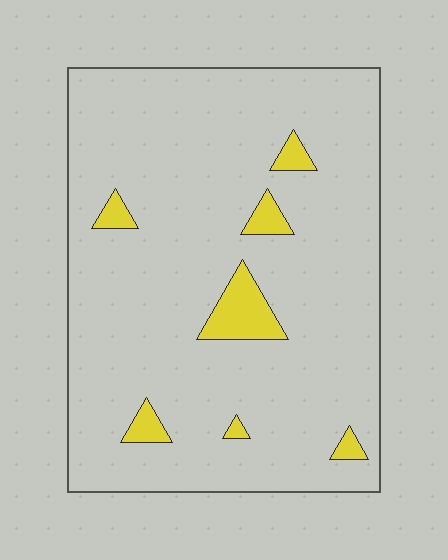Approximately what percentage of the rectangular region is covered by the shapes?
Approximately 5%.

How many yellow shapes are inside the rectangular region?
7.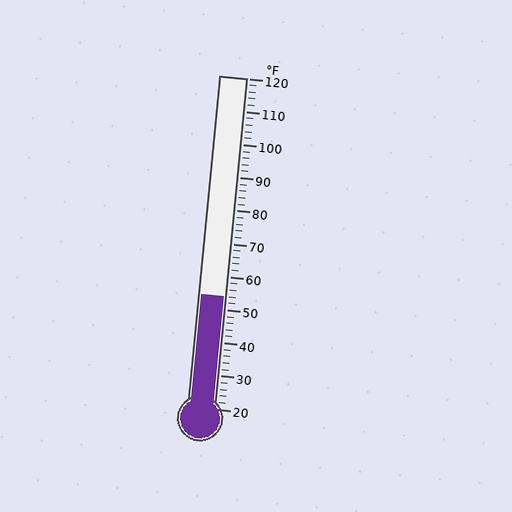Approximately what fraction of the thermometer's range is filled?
The thermometer is filled to approximately 35% of its range.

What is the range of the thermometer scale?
The thermometer scale ranges from 20°F to 120°F.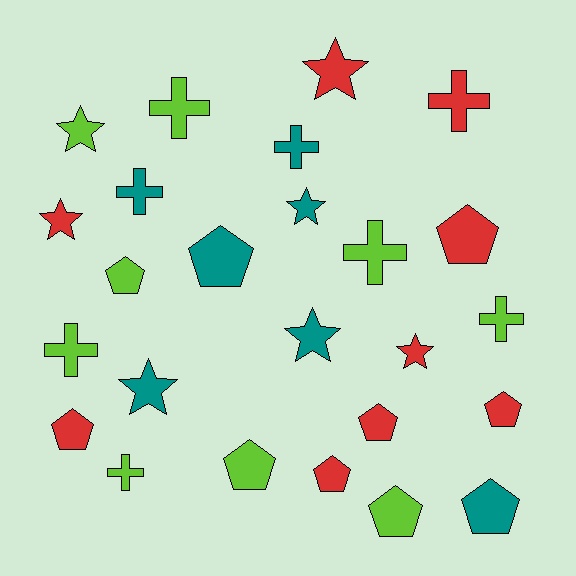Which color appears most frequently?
Red, with 9 objects.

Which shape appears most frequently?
Pentagon, with 10 objects.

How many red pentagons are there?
There are 5 red pentagons.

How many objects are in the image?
There are 25 objects.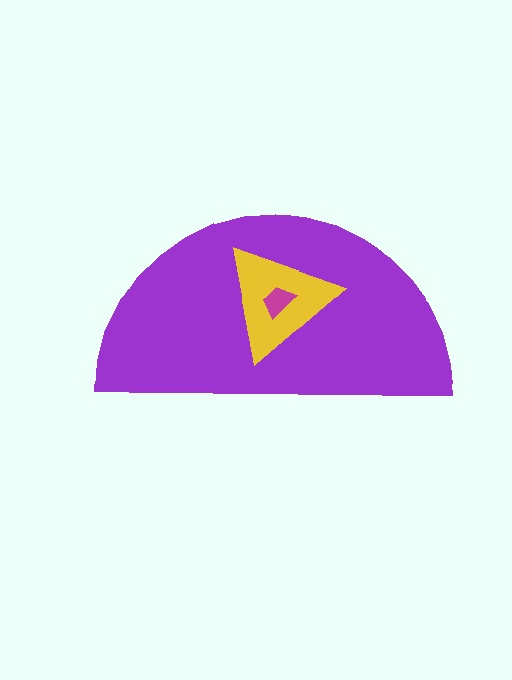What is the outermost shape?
The purple semicircle.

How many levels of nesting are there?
3.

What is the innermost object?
The magenta trapezoid.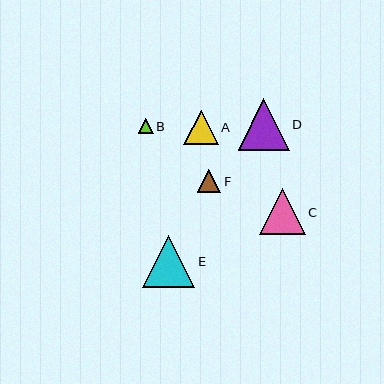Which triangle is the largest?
Triangle E is the largest with a size of approximately 52 pixels.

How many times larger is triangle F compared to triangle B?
Triangle F is approximately 1.5 times the size of triangle B.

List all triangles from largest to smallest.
From largest to smallest: E, D, C, A, F, B.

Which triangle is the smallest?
Triangle B is the smallest with a size of approximately 15 pixels.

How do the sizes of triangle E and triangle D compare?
Triangle E and triangle D are approximately the same size.